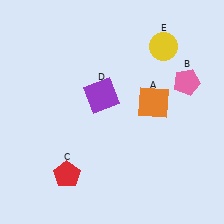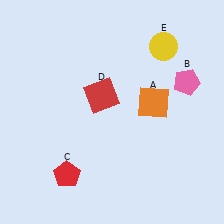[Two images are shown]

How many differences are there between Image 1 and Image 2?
There is 1 difference between the two images.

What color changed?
The square (D) changed from purple in Image 1 to red in Image 2.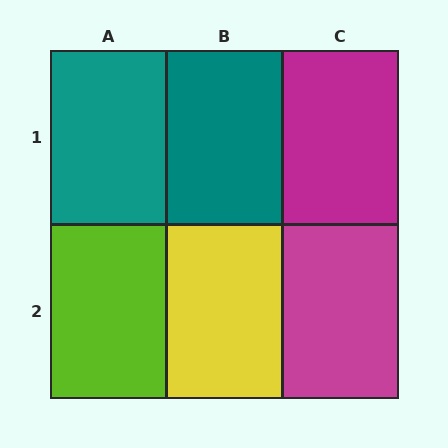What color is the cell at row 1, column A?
Teal.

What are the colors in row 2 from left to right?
Lime, yellow, magenta.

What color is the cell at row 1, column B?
Teal.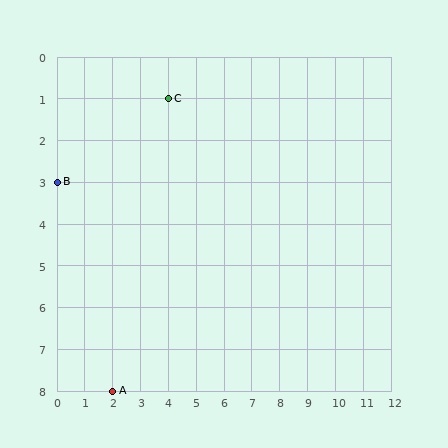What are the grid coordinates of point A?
Point A is at grid coordinates (2, 8).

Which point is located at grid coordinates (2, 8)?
Point A is at (2, 8).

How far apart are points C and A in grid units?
Points C and A are 2 columns and 7 rows apart (about 7.3 grid units diagonally).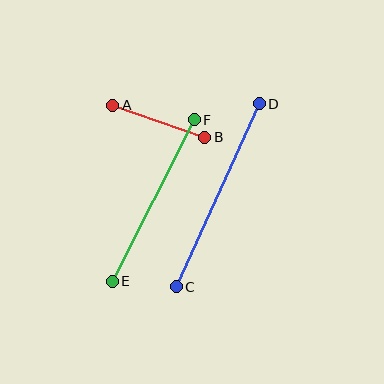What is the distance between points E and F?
The distance is approximately 181 pixels.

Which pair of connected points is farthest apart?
Points C and D are farthest apart.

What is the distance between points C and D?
The distance is approximately 201 pixels.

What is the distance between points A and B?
The distance is approximately 97 pixels.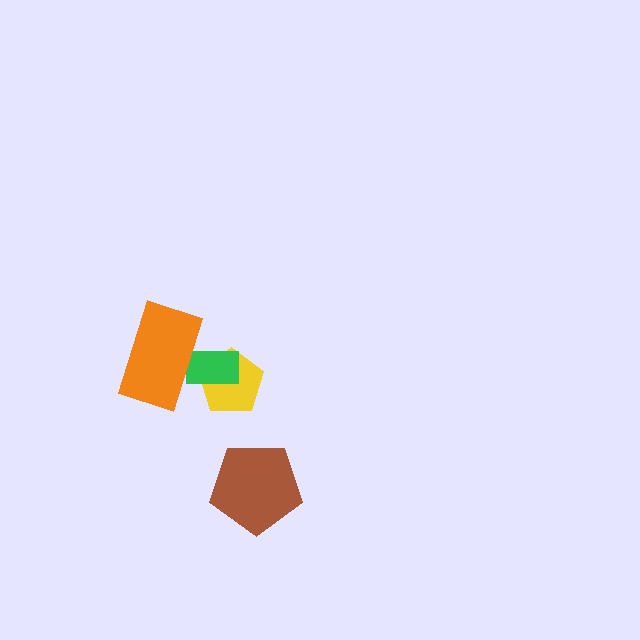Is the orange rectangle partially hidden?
No, no other shape covers it.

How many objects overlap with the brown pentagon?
0 objects overlap with the brown pentagon.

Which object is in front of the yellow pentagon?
The green rectangle is in front of the yellow pentagon.